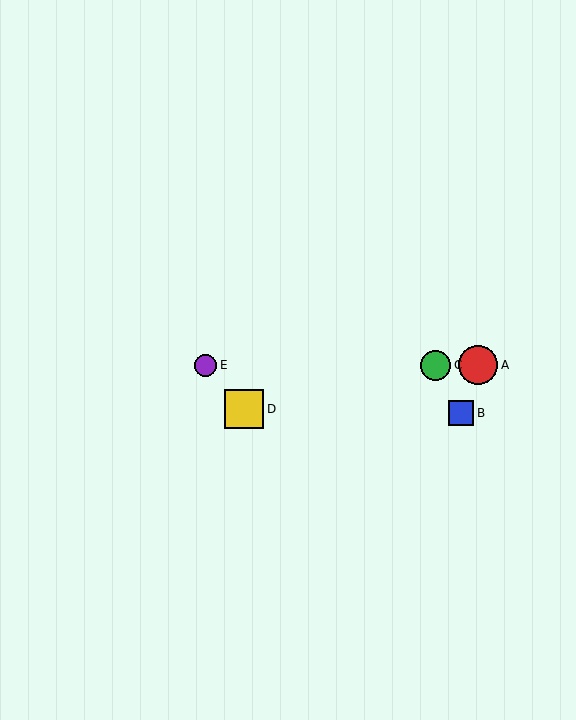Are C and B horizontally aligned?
No, C is at y≈365 and B is at y≈413.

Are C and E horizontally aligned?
Yes, both are at y≈365.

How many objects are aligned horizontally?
3 objects (A, C, E) are aligned horizontally.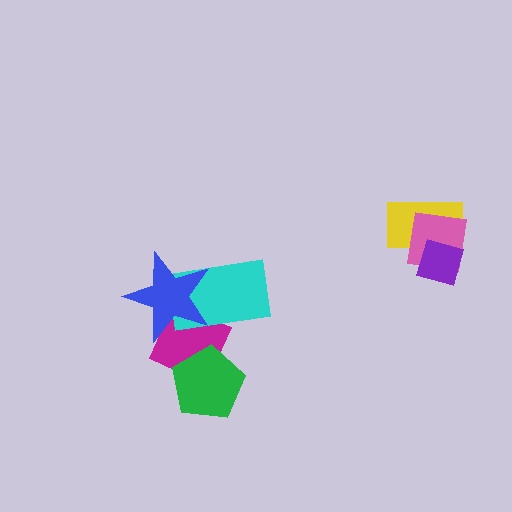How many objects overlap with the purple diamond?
2 objects overlap with the purple diamond.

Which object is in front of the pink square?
The purple diamond is in front of the pink square.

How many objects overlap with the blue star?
2 objects overlap with the blue star.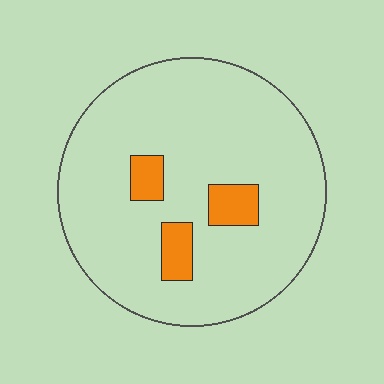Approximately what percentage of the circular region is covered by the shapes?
Approximately 10%.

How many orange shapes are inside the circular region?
3.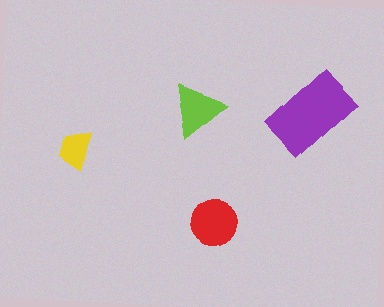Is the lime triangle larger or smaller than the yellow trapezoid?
Larger.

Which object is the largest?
The purple rectangle.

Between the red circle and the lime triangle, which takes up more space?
The red circle.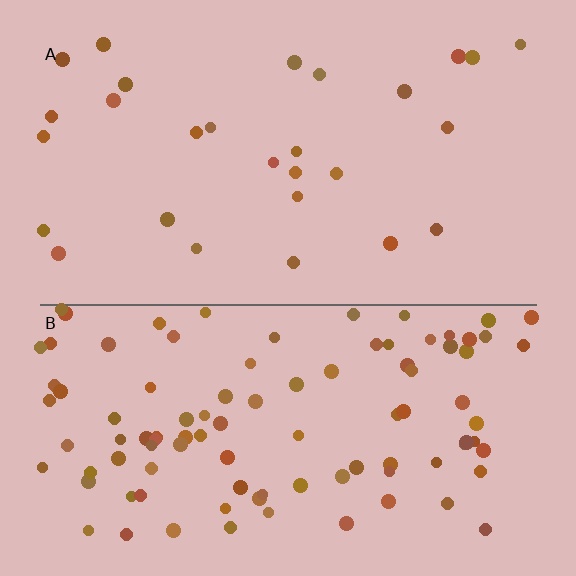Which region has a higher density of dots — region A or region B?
B (the bottom).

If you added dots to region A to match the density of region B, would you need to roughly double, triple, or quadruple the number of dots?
Approximately quadruple.